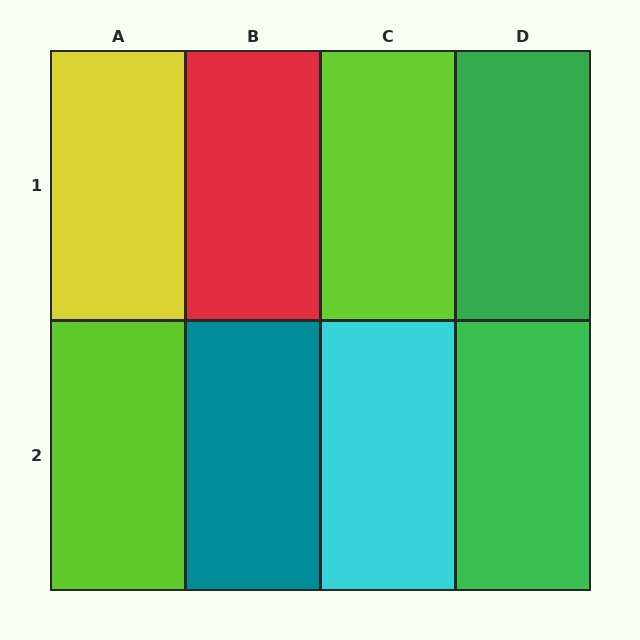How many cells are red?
1 cell is red.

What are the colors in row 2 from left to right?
Lime, teal, cyan, green.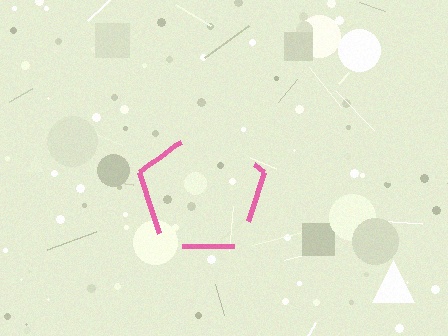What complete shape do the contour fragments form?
The contour fragments form a pentagon.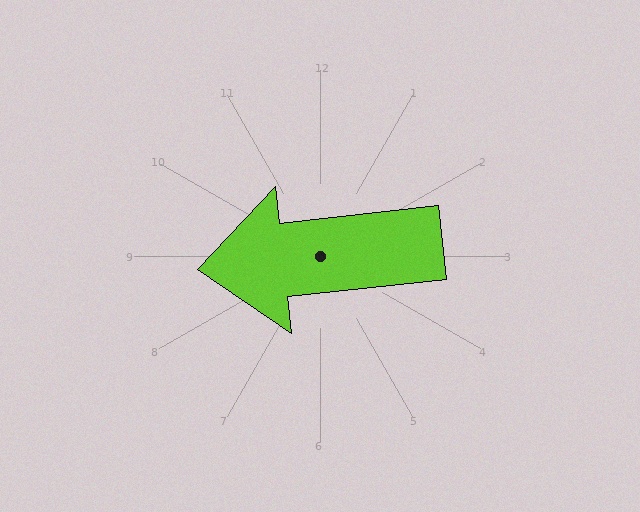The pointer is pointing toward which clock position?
Roughly 9 o'clock.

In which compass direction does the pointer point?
West.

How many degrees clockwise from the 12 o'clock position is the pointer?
Approximately 264 degrees.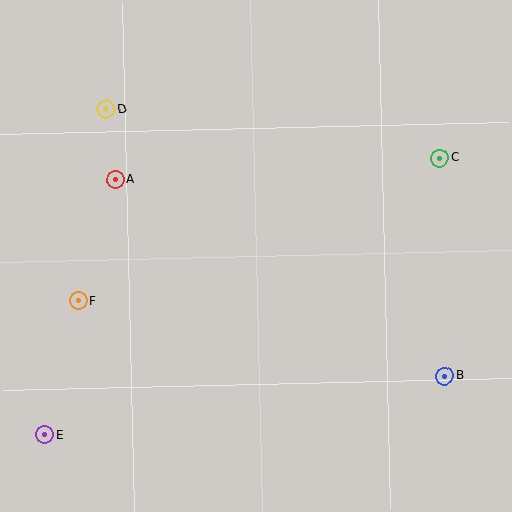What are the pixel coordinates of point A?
Point A is at (115, 180).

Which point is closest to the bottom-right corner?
Point B is closest to the bottom-right corner.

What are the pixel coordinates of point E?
Point E is at (45, 435).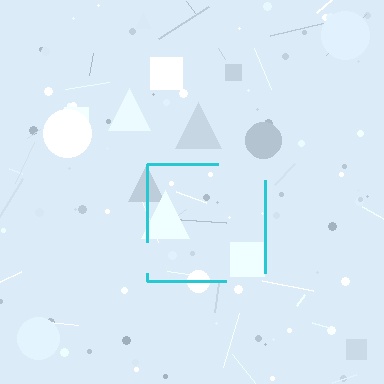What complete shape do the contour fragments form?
The contour fragments form a square.